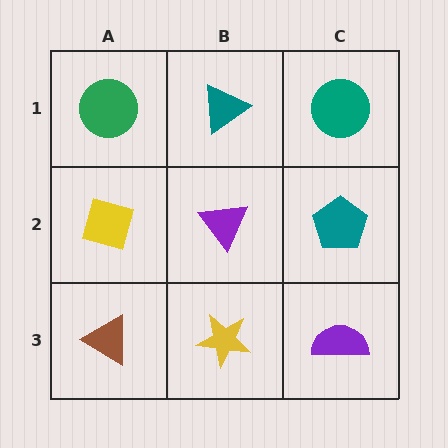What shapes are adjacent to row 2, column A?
A green circle (row 1, column A), a brown triangle (row 3, column A), a purple triangle (row 2, column B).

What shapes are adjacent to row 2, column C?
A teal circle (row 1, column C), a purple semicircle (row 3, column C), a purple triangle (row 2, column B).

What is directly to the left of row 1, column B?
A green circle.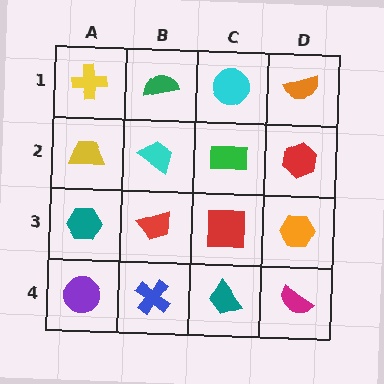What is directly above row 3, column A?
A yellow trapezoid.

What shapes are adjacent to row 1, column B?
A cyan trapezoid (row 2, column B), a yellow cross (row 1, column A), a cyan circle (row 1, column C).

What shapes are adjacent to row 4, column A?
A teal hexagon (row 3, column A), a blue cross (row 4, column B).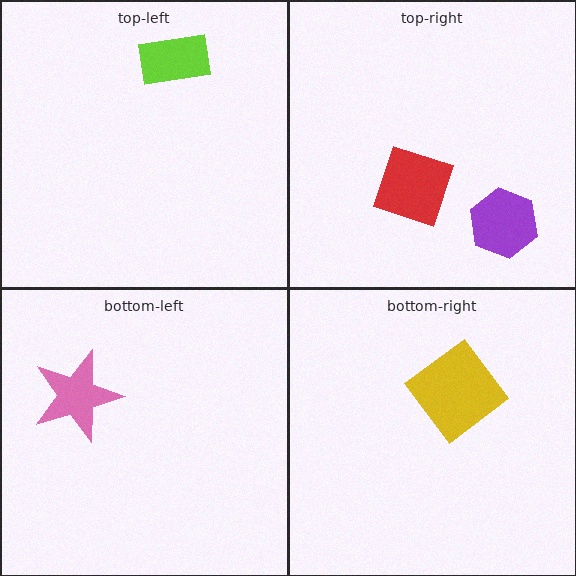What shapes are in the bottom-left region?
The pink star.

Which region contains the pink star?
The bottom-left region.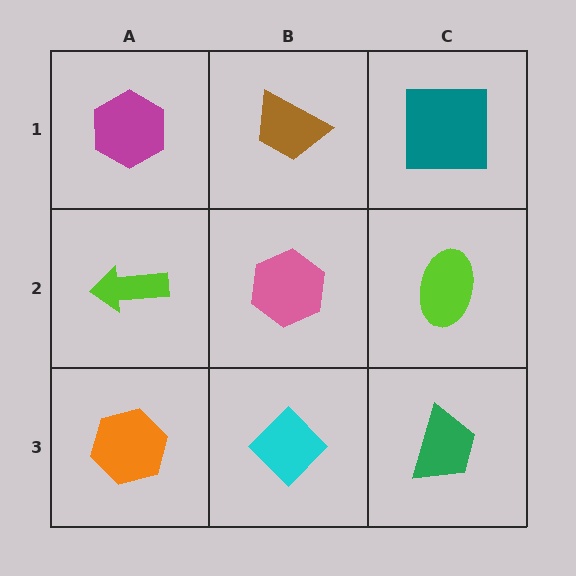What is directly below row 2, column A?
An orange hexagon.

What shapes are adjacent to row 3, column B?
A pink hexagon (row 2, column B), an orange hexagon (row 3, column A), a green trapezoid (row 3, column C).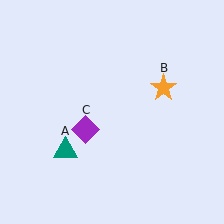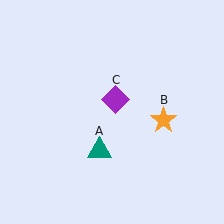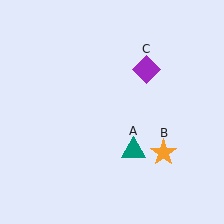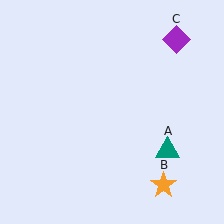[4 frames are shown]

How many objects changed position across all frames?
3 objects changed position: teal triangle (object A), orange star (object B), purple diamond (object C).